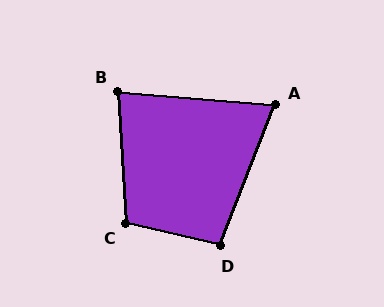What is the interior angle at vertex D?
Approximately 98 degrees (obtuse).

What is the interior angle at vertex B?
Approximately 82 degrees (acute).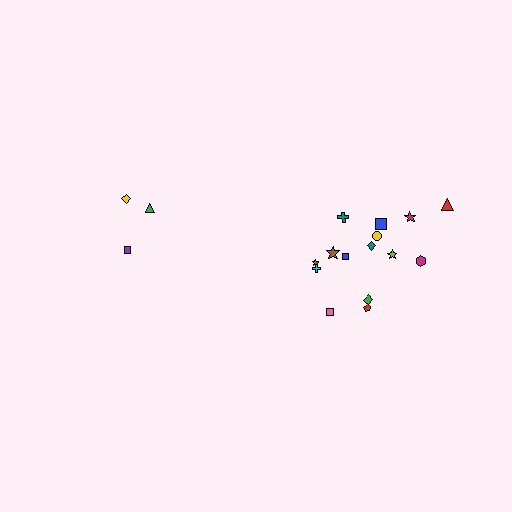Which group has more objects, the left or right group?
The right group.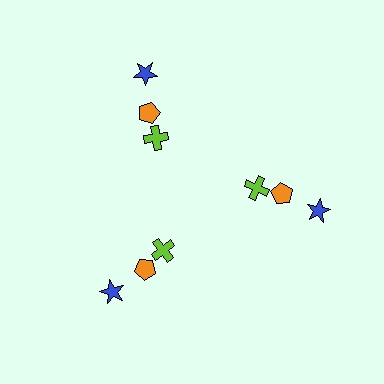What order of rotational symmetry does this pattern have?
This pattern has 3-fold rotational symmetry.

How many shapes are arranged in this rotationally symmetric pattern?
There are 9 shapes, arranged in 3 groups of 3.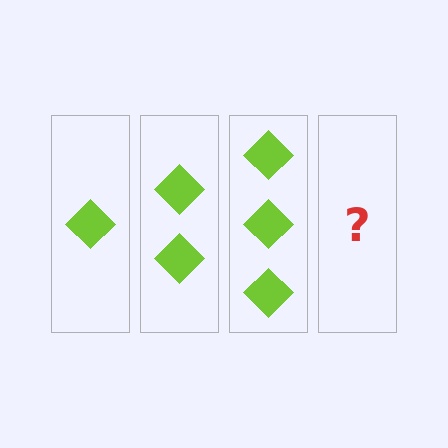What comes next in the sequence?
The next element should be 4 diamonds.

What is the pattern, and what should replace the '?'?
The pattern is that each step adds one more diamond. The '?' should be 4 diamonds.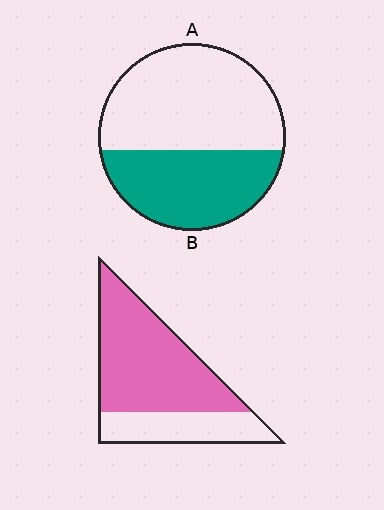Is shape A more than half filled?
No.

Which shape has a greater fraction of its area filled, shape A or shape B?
Shape B.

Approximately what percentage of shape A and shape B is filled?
A is approximately 40% and B is approximately 70%.